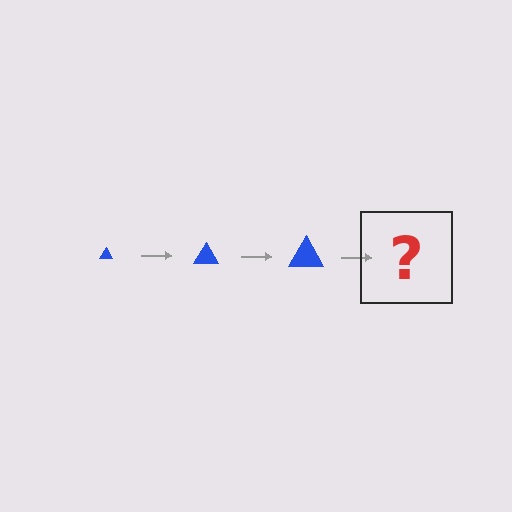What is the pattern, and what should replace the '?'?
The pattern is that the triangle gets progressively larger each step. The '?' should be a blue triangle, larger than the previous one.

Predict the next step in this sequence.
The next step is a blue triangle, larger than the previous one.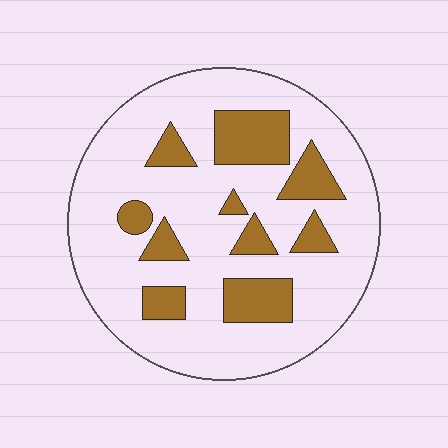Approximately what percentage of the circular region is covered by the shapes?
Approximately 20%.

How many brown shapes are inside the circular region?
10.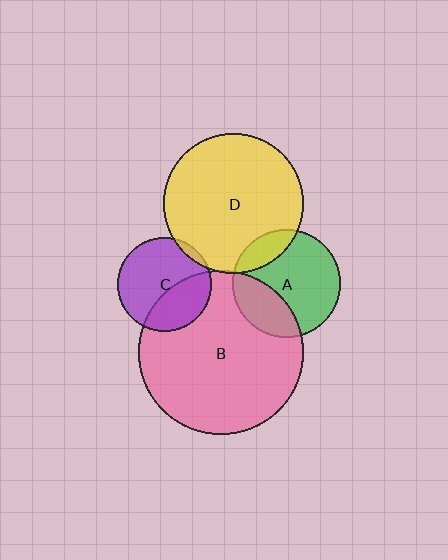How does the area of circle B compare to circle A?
Approximately 2.3 times.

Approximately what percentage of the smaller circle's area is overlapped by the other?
Approximately 15%.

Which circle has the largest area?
Circle B (pink).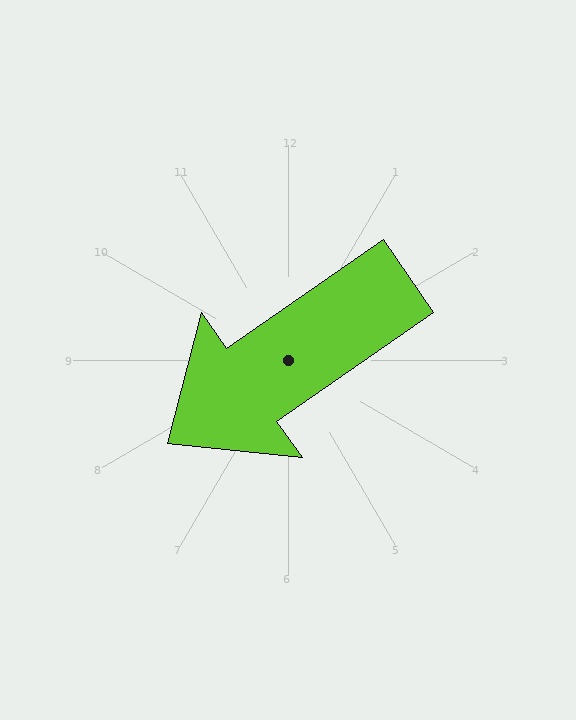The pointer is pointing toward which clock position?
Roughly 8 o'clock.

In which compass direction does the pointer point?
Southwest.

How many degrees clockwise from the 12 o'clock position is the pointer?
Approximately 235 degrees.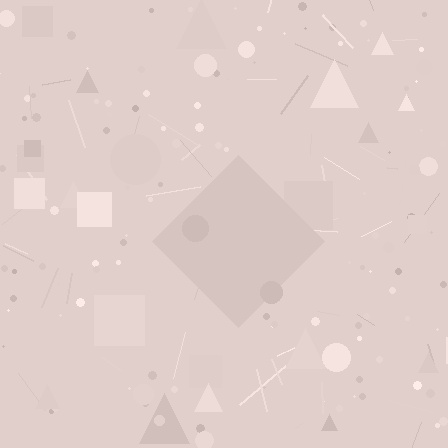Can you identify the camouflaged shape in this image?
The camouflaged shape is a diamond.